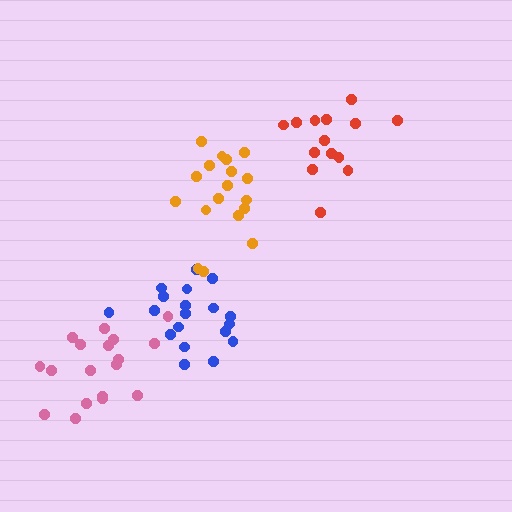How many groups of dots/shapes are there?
There are 4 groups.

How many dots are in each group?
Group 1: 14 dots, Group 2: 19 dots, Group 3: 18 dots, Group 4: 18 dots (69 total).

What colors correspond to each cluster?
The clusters are colored: red, blue, orange, pink.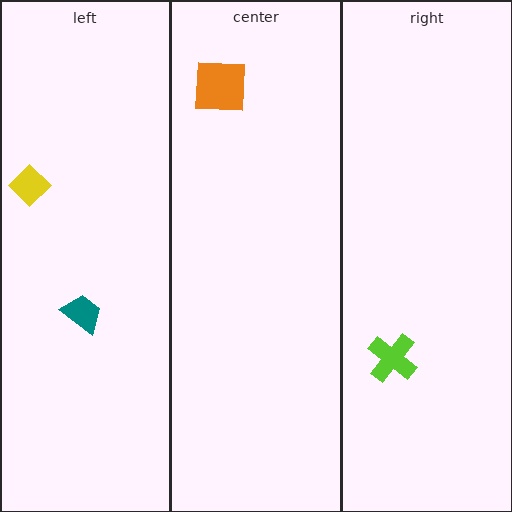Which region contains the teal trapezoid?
The left region.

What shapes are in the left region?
The teal trapezoid, the yellow diamond.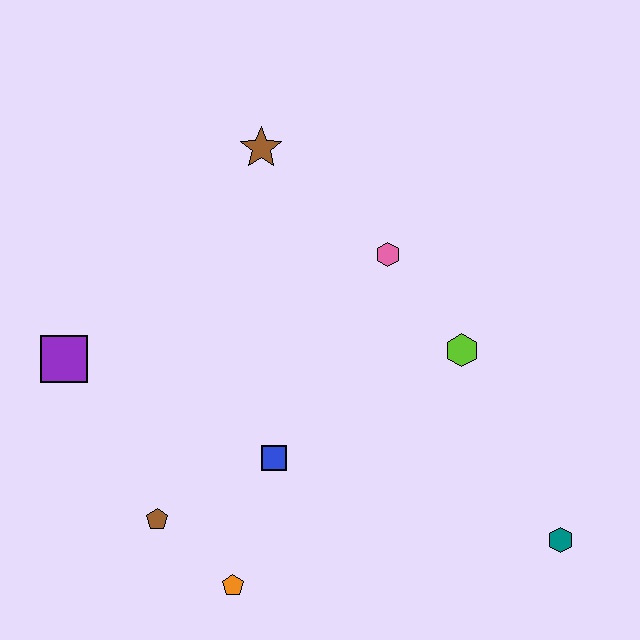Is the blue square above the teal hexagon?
Yes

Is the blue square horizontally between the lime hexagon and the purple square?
Yes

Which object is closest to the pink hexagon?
The lime hexagon is closest to the pink hexagon.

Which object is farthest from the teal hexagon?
The purple square is farthest from the teal hexagon.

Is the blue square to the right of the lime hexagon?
No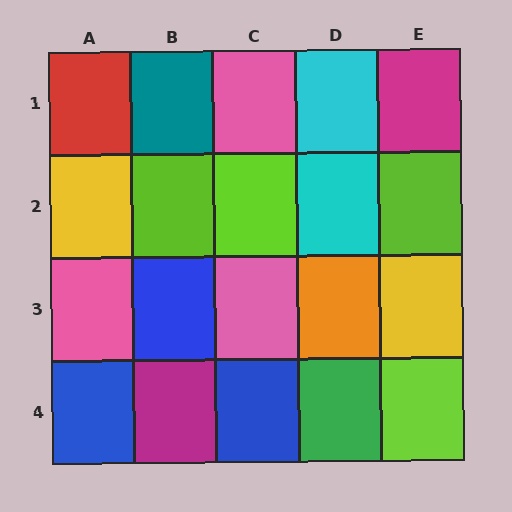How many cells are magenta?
2 cells are magenta.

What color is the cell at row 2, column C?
Lime.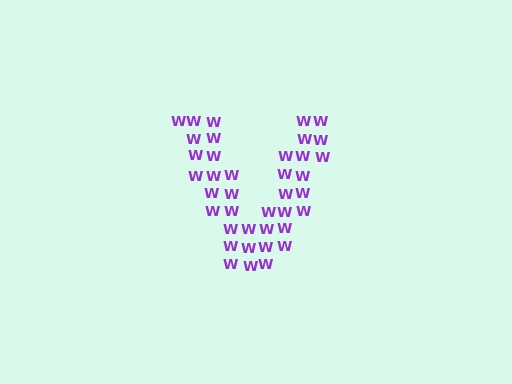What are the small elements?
The small elements are letter W's.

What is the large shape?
The large shape is the letter V.